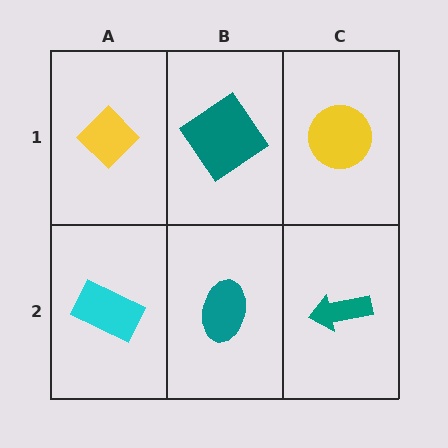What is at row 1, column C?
A yellow circle.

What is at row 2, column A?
A cyan rectangle.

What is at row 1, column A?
A yellow diamond.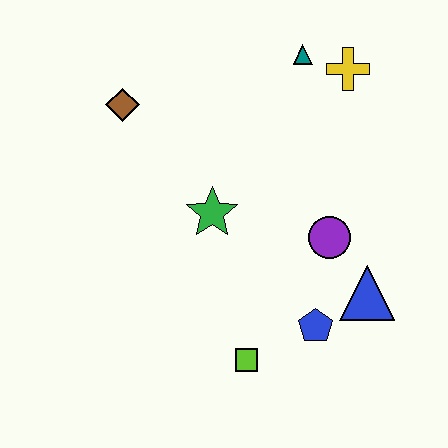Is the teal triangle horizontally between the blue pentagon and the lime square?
Yes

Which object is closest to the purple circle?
The blue triangle is closest to the purple circle.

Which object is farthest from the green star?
The yellow cross is farthest from the green star.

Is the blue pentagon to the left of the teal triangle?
No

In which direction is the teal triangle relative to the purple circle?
The teal triangle is above the purple circle.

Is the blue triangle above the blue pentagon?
Yes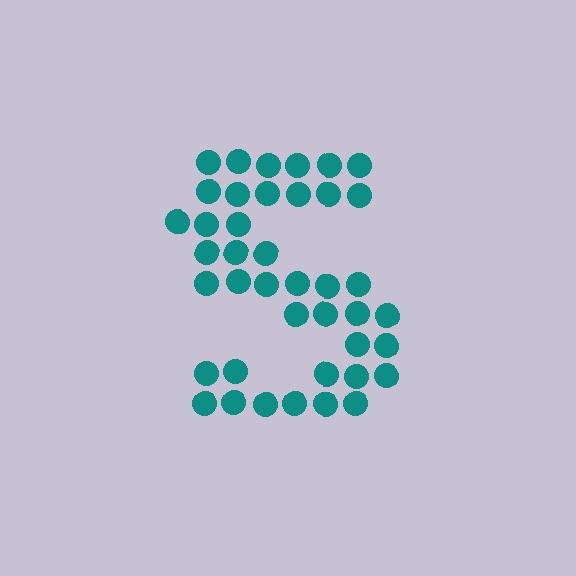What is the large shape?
The large shape is the letter S.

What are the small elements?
The small elements are circles.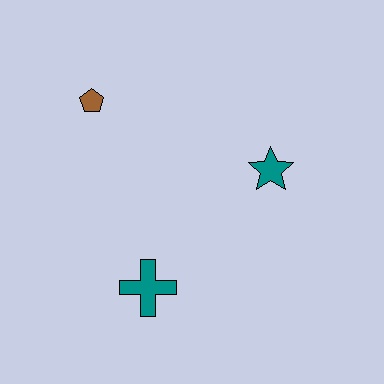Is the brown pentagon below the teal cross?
No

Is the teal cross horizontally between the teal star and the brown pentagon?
Yes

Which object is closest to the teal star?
The teal cross is closest to the teal star.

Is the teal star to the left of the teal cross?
No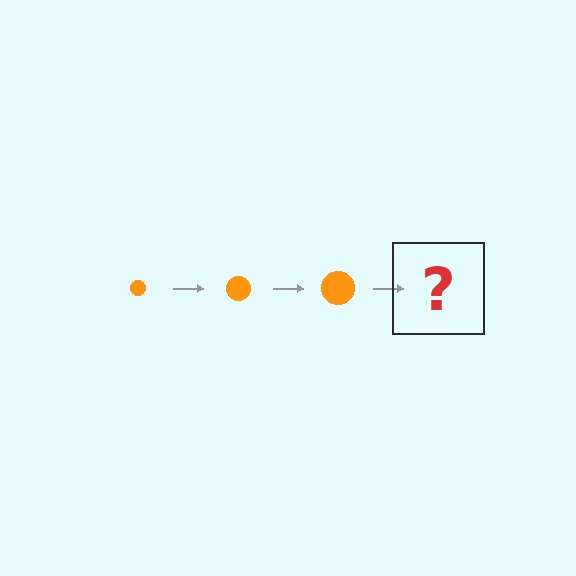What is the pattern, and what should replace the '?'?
The pattern is that the circle gets progressively larger each step. The '?' should be an orange circle, larger than the previous one.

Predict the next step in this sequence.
The next step is an orange circle, larger than the previous one.